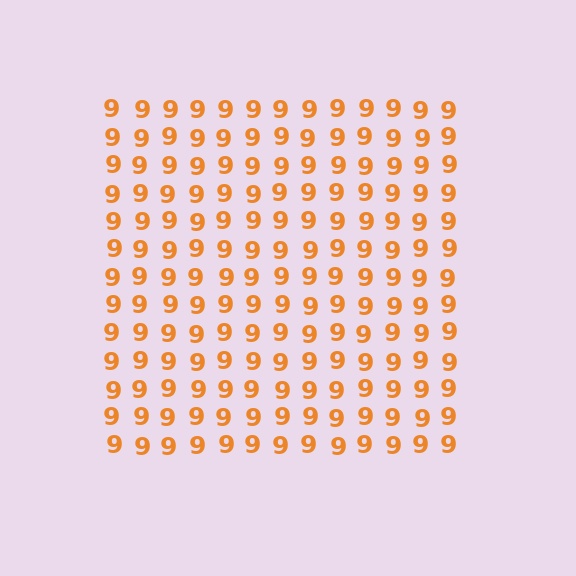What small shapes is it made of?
It is made of small digit 9's.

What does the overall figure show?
The overall figure shows a square.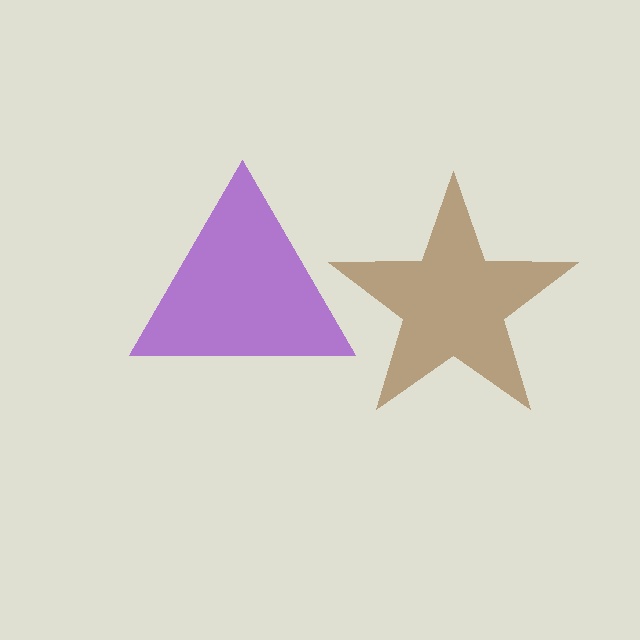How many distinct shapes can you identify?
There are 2 distinct shapes: a brown star, a purple triangle.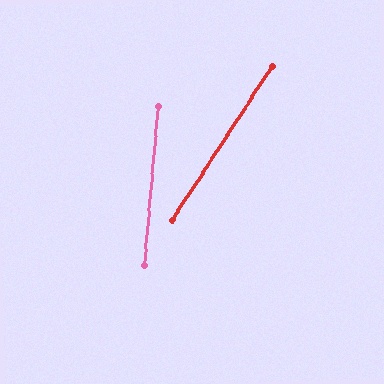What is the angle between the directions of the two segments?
Approximately 28 degrees.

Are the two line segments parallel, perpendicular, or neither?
Neither parallel nor perpendicular — they differ by about 28°.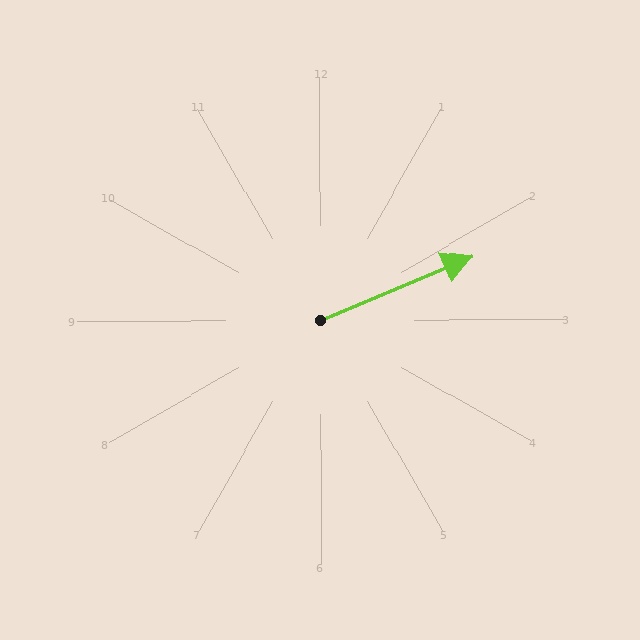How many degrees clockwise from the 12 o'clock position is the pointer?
Approximately 67 degrees.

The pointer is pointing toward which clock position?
Roughly 2 o'clock.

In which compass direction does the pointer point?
Northeast.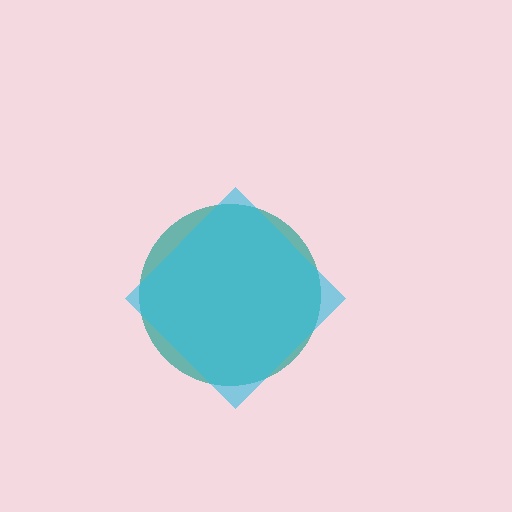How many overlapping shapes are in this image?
There are 2 overlapping shapes in the image.